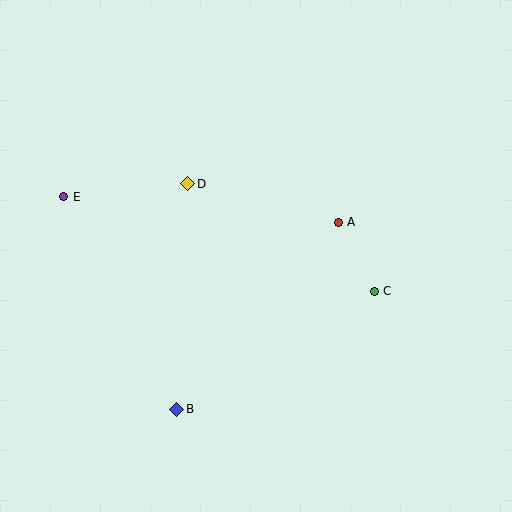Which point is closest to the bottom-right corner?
Point C is closest to the bottom-right corner.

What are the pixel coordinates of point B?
Point B is at (177, 409).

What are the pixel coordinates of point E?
Point E is at (64, 197).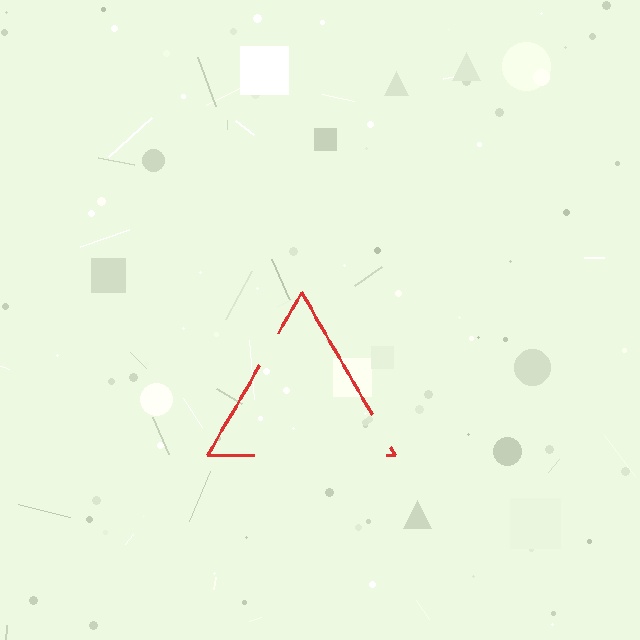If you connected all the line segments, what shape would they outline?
They would outline a triangle.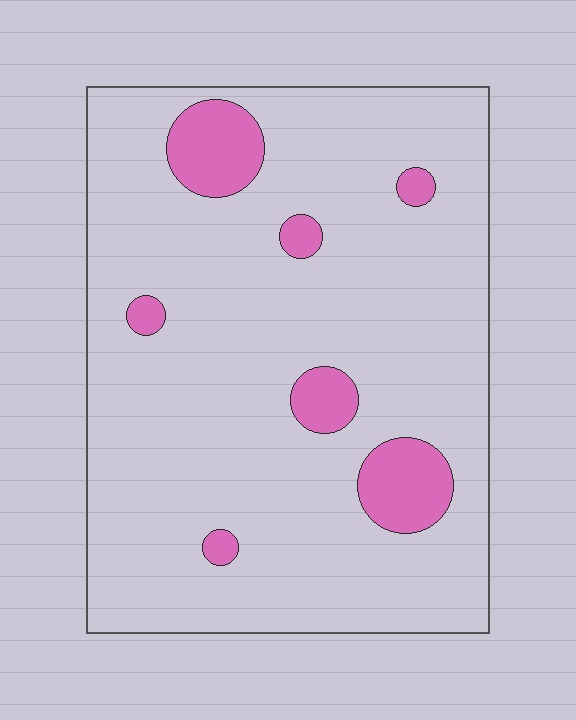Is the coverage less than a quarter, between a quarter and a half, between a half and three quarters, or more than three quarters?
Less than a quarter.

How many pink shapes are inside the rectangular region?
7.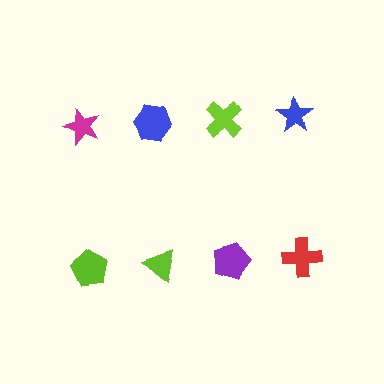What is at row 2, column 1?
A lime pentagon.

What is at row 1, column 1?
A magenta star.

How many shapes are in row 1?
4 shapes.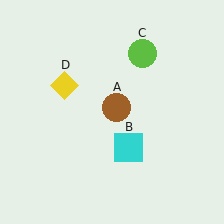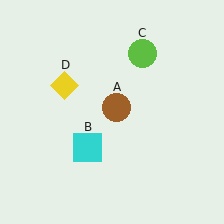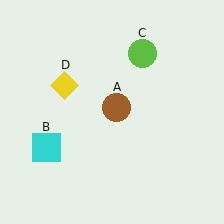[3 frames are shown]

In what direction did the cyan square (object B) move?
The cyan square (object B) moved left.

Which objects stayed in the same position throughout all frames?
Brown circle (object A) and lime circle (object C) and yellow diamond (object D) remained stationary.